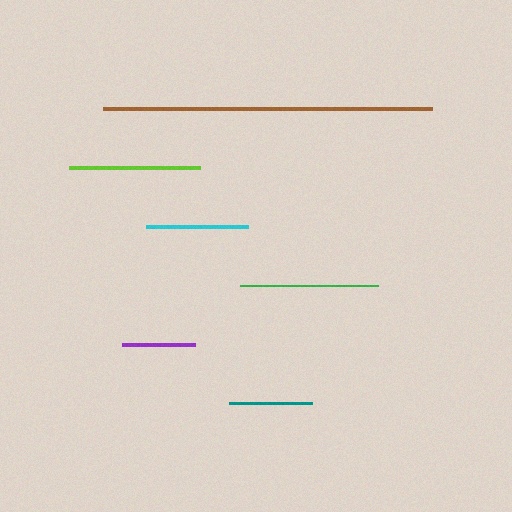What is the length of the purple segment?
The purple segment is approximately 73 pixels long.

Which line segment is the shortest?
The purple line is the shortest at approximately 73 pixels.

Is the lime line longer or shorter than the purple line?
The lime line is longer than the purple line.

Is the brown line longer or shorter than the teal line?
The brown line is longer than the teal line.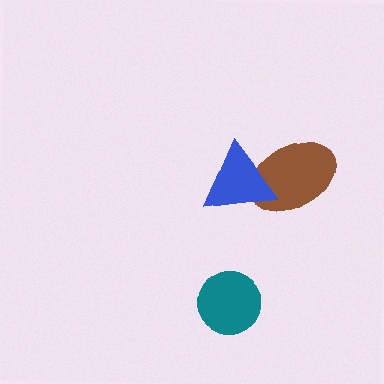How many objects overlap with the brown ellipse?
1 object overlaps with the brown ellipse.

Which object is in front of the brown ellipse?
The blue triangle is in front of the brown ellipse.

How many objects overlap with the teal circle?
0 objects overlap with the teal circle.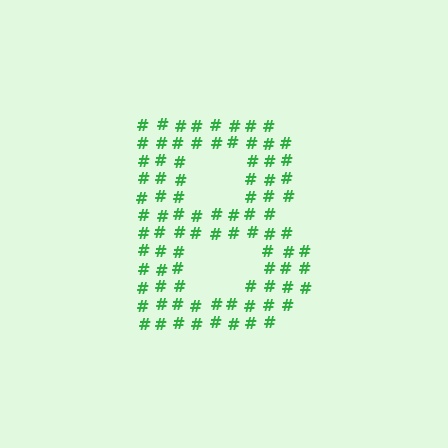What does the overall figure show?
The overall figure shows the letter B.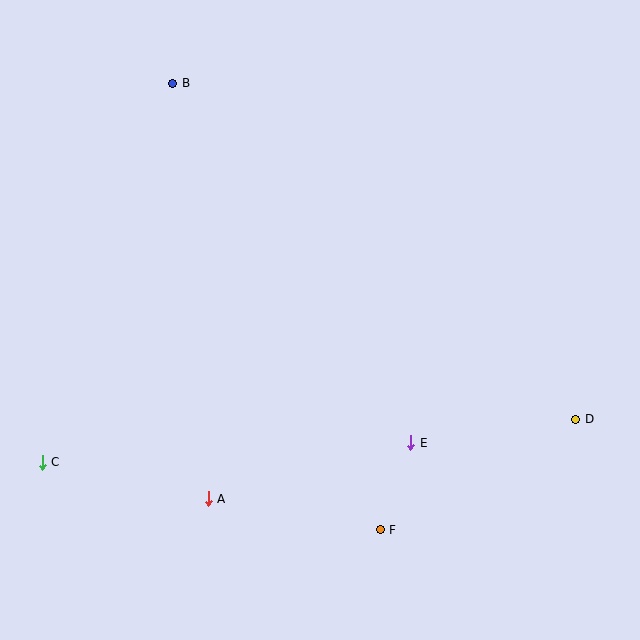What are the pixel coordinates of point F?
Point F is at (380, 530).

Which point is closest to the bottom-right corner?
Point D is closest to the bottom-right corner.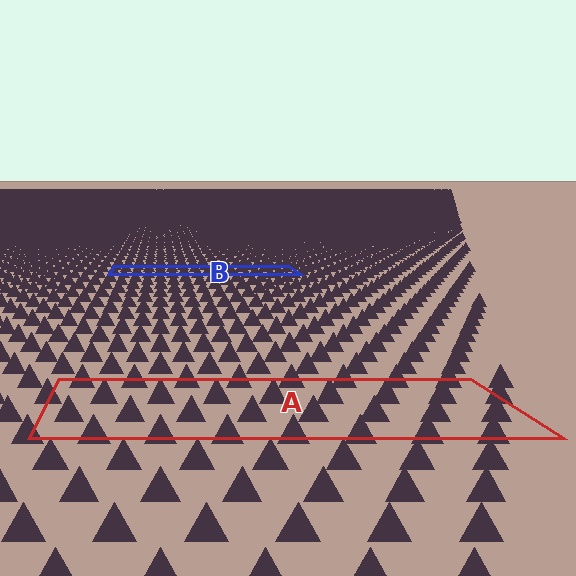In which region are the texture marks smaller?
The texture marks are smaller in region B, because it is farther away.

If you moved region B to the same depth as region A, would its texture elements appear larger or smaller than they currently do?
They would appear larger. At a closer depth, the same texture elements are projected at a bigger on-screen size.